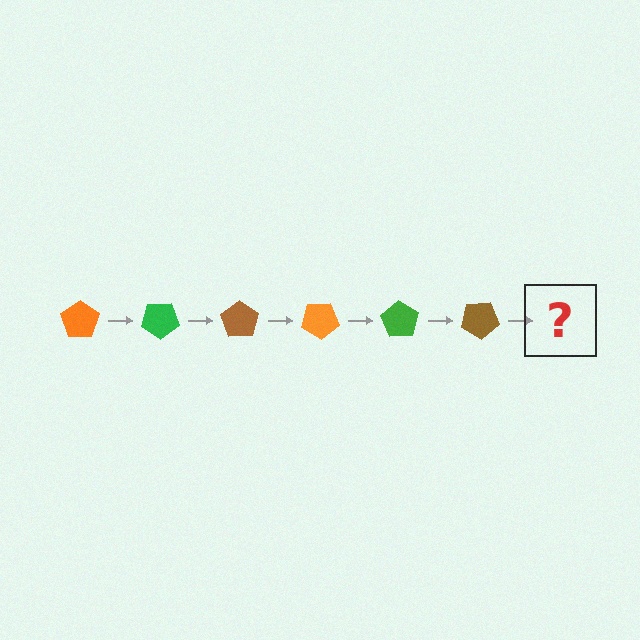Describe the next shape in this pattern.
It should be an orange pentagon, rotated 210 degrees from the start.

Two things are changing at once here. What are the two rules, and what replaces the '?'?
The two rules are that it rotates 35 degrees each step and the color cycles through orange, green, and brown. The '?' should be an orange pentagon, rotated 210 degrees from the start.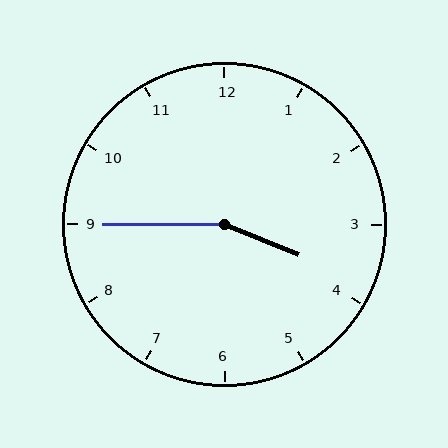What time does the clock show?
3:45.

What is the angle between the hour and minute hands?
Approximately 158 degrees.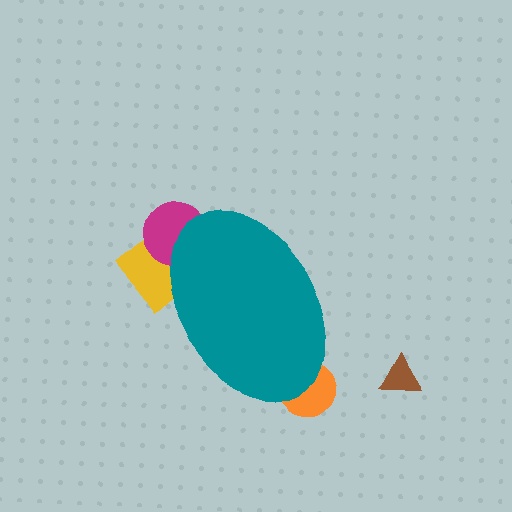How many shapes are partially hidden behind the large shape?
3 shapes are partially hidden.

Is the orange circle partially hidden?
Yes, the orange circle is partially hidden behind the teal ellipse.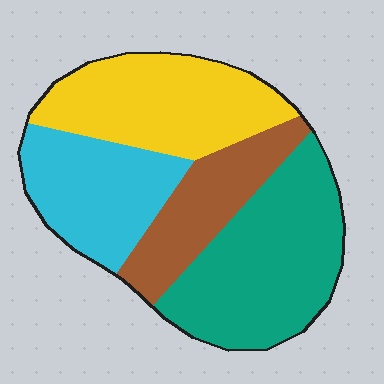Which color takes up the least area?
Brown, at roughly 15%.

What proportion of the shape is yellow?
Yellow takes up between a quarter and a half of the shape.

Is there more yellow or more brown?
Yellow.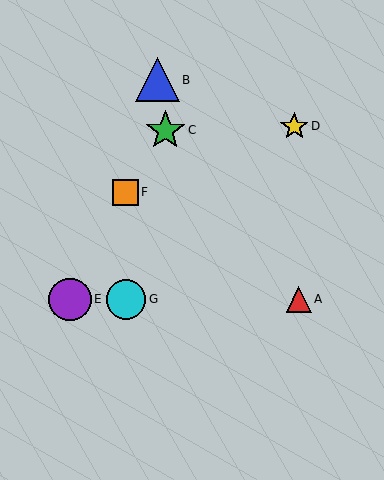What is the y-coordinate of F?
Object F is at y≈192.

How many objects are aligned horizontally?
3 objects (A, E, G) are aligned horizontally.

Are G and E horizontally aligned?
Yes, both are at y≈299.